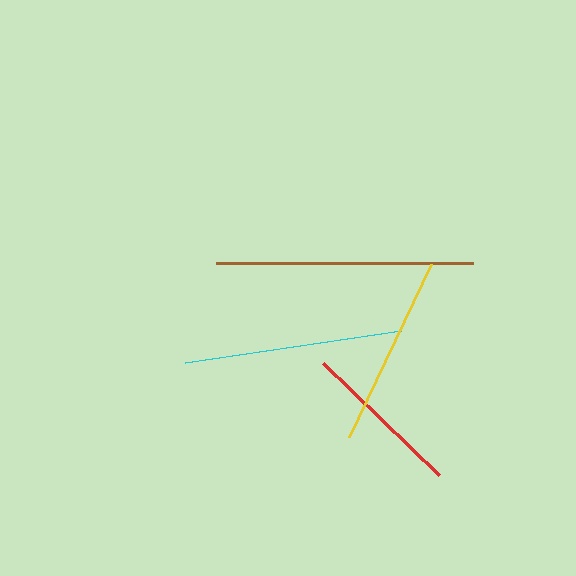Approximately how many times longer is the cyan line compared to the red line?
The cyan line is approximately 1.4 times the length of the red line.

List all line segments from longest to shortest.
From longest to shortest: brown, cyan, yellow, red.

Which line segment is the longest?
The brown line is the longest at approximately 258 pixels.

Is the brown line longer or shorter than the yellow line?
The brown line is longer than the yellow line.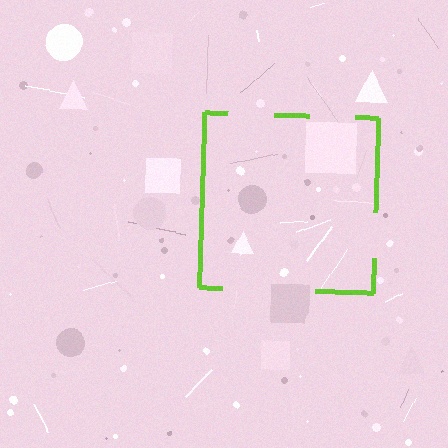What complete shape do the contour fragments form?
The contour fragments form a square.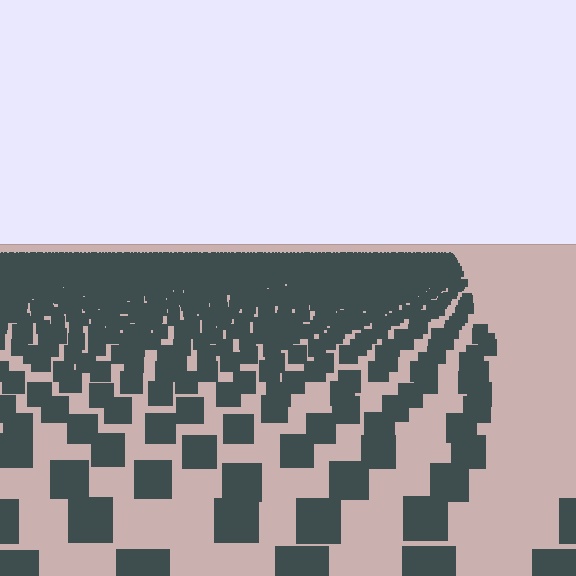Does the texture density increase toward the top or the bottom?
Density increases toward the top.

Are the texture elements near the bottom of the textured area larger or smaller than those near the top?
Larger. Near the bottom, elements are closer to the viewer and appear at a bigger on-screen size.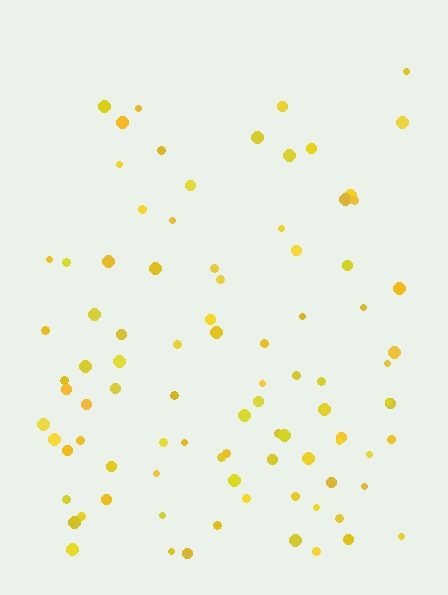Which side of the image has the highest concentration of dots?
The bottom.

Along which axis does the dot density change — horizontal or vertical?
Vertical.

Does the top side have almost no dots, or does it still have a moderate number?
Still a moderate number, just noticeably fewer than the bottom.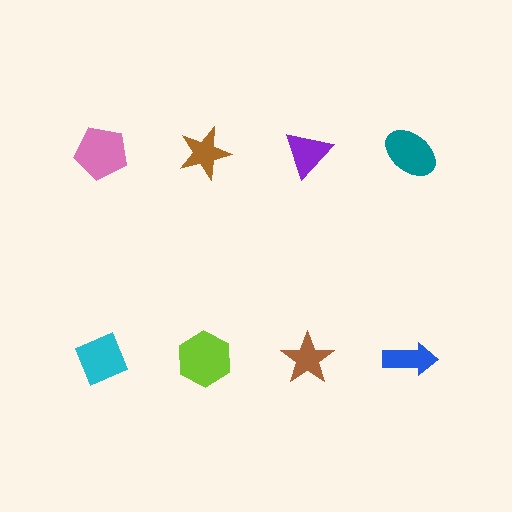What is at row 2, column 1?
A cyan diamond.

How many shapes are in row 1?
4 shapes.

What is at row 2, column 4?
A blue arrow.